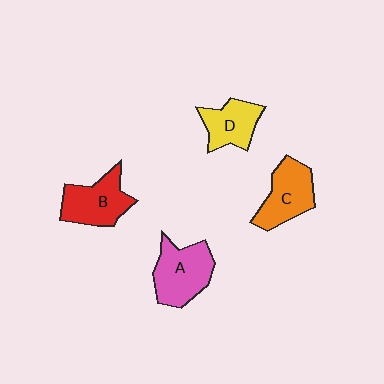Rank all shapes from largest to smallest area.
From largest to smallest: A (pink), B (red), C (orange), D (yellow).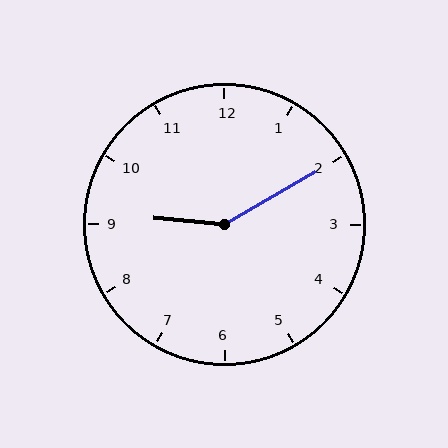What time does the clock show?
9:10.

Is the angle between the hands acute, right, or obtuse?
It is obtuse.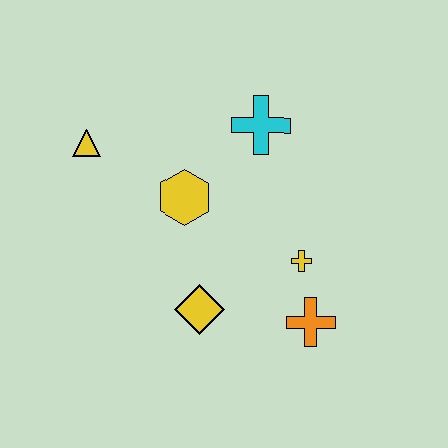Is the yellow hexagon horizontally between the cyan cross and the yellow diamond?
No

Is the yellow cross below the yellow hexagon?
Yes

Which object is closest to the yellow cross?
The orange cross is closest to the yellow cross.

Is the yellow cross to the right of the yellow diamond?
Yes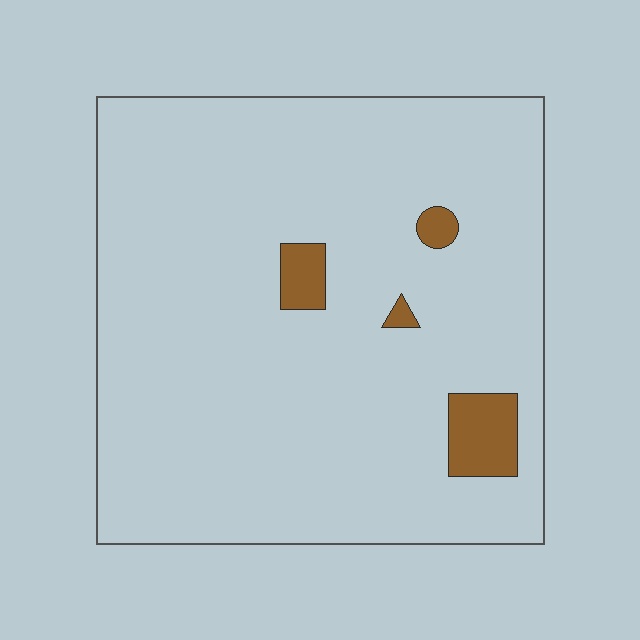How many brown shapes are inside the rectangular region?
4.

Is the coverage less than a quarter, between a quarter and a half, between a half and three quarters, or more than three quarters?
Less than a quarter.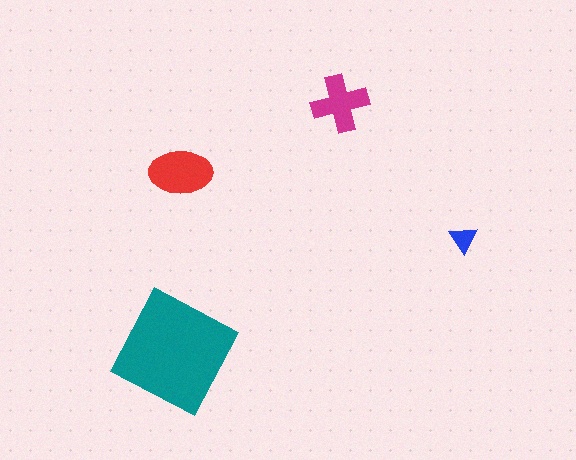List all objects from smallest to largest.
The blue triangle, the magenta cross, the red ellipse, the teal square.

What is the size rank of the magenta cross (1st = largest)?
3rd.